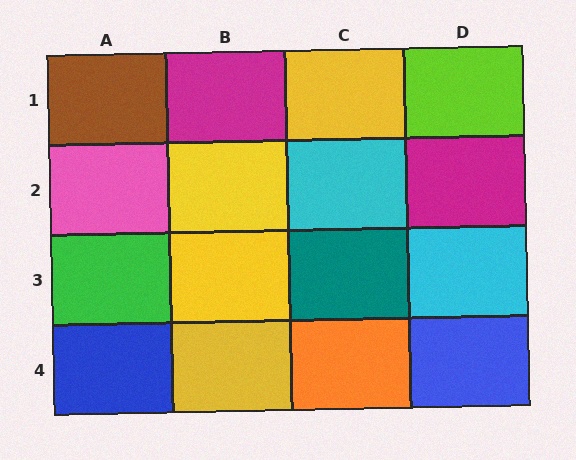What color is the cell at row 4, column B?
Yellow.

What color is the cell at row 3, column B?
Yellow.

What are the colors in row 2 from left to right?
Pink, yellow, cyan, magenta.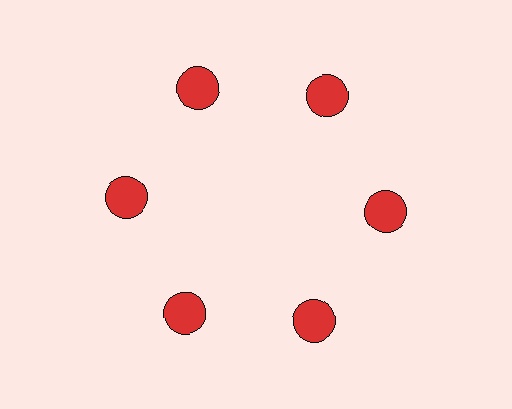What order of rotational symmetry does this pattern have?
This pattern has 6-fold rotational symmetry.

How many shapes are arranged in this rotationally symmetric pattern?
There are 6 shapes, arranged in 6 groups of 1.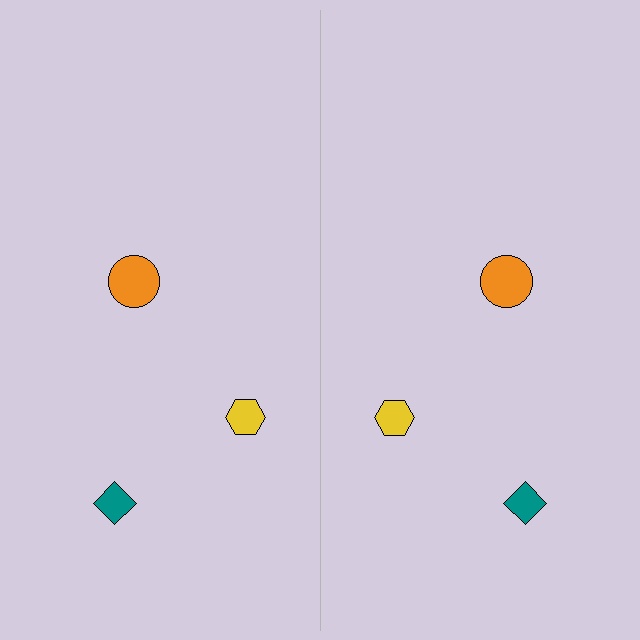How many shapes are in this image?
There are 6 shapes in this image.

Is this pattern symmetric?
Yes, this pattern has bilateral (reflection) symmetry.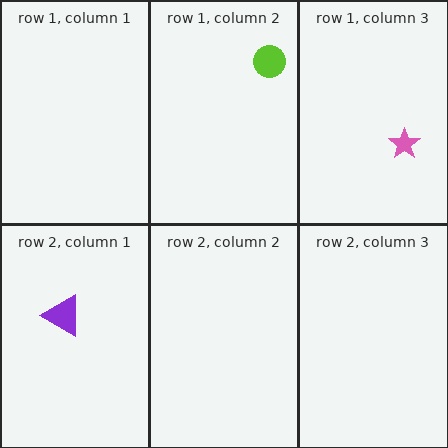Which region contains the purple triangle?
The row 2, column 1 region.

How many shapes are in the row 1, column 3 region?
1.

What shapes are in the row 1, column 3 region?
The pink star.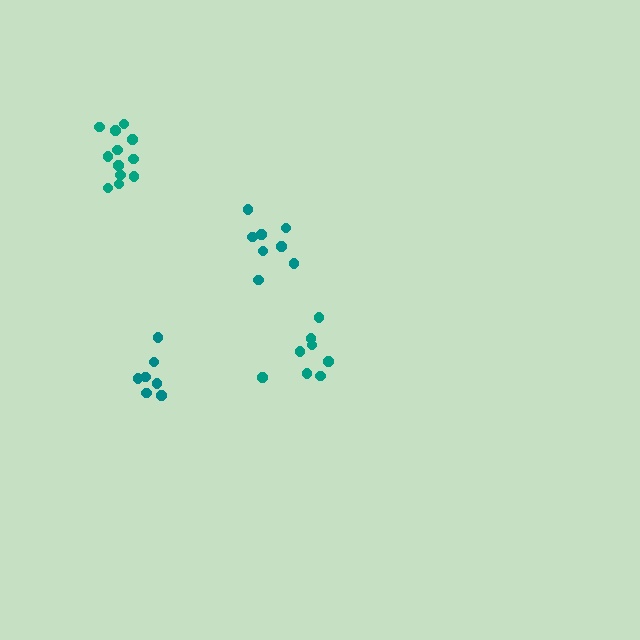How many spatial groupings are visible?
There are 4 spatial groupings.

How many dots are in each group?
Group 1: 12 dots, Group 2: 7 dots, Group 3: 8 dots, Group 4: 8 dots (35 total).